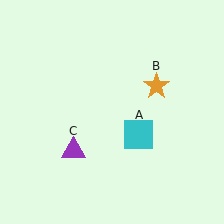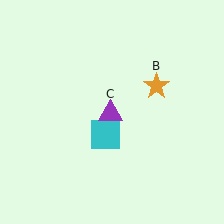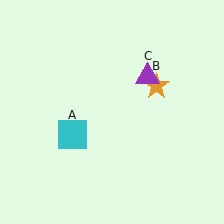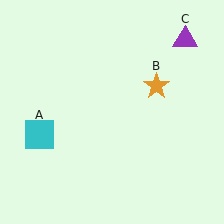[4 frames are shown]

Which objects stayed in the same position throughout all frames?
Orange star (object B) remained stationary.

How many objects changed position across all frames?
2 objects changed position: cyan square (object A), purple triangle (object C).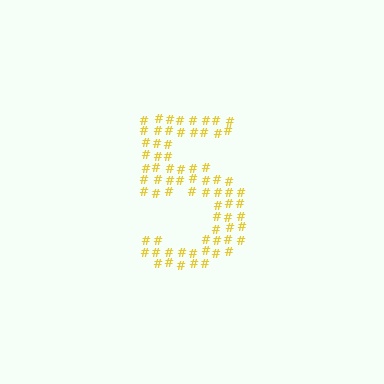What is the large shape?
The large shape is the digit 5.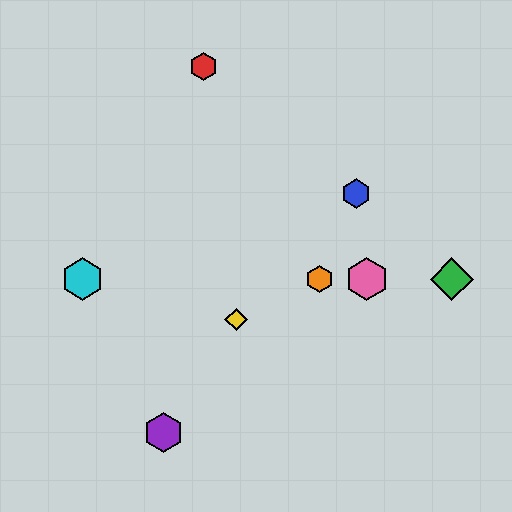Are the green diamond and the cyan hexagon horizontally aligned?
Yes, both are at y≈279.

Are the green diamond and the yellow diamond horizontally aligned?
No, the green diamond is at y≈279 and the yellow diamond is at y≈319.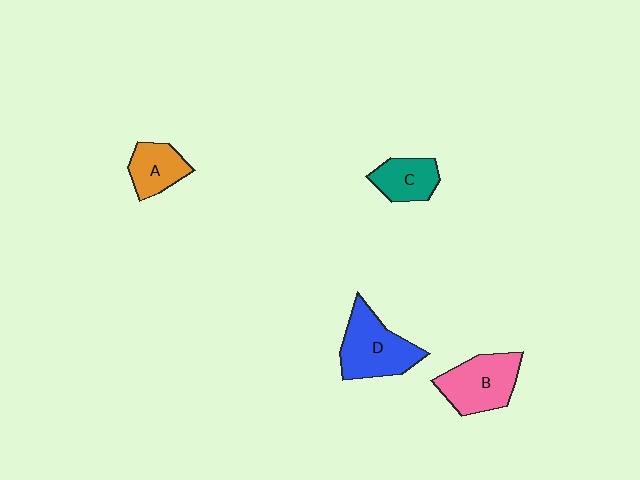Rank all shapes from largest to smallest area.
From largest to smallest: D (blue), B (pink), C (teal), A (orange).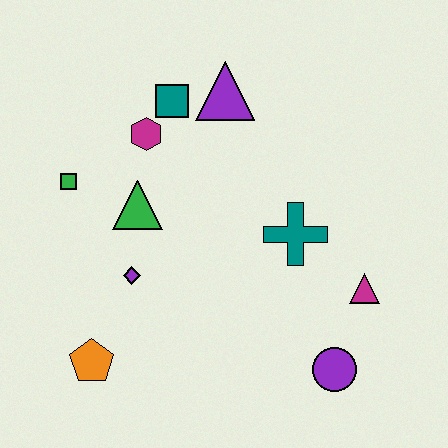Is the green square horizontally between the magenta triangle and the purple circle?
No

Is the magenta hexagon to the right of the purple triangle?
No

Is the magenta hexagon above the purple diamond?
Yes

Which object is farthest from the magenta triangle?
The green square is farthest from the magenta triangle.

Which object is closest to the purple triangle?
The teal square is closest to the purple triangle.